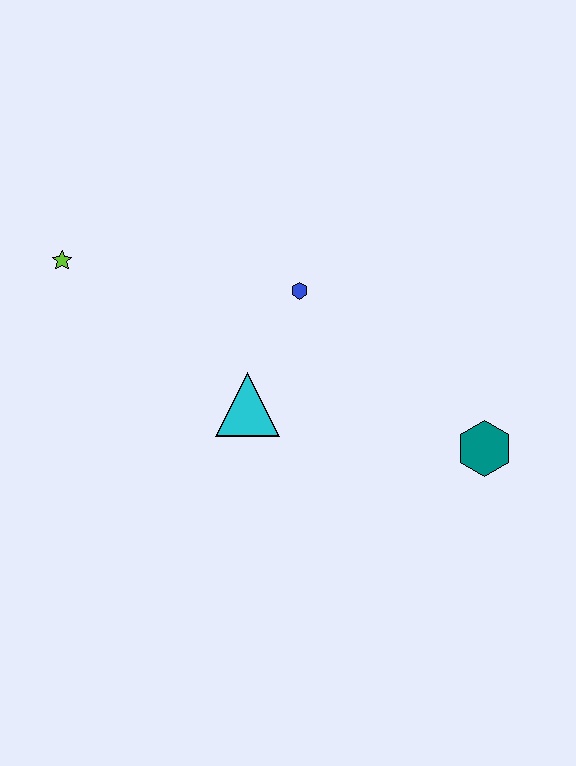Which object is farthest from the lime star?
The teal hexagon is farthest from the lime star.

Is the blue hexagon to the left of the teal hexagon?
Yes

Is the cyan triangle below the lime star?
Yes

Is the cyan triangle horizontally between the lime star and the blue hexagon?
Yes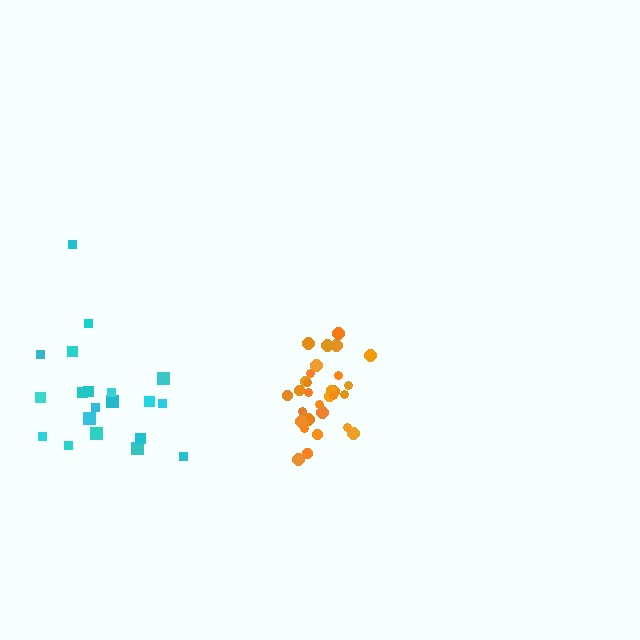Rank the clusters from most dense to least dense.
orange, cyan.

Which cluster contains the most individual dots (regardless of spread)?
Orange (30).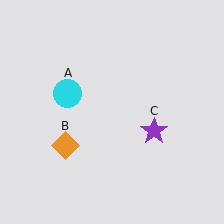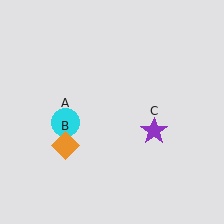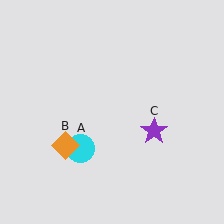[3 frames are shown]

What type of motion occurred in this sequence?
The cyan circle (object A) rotated counterclockwise around the center of the scene.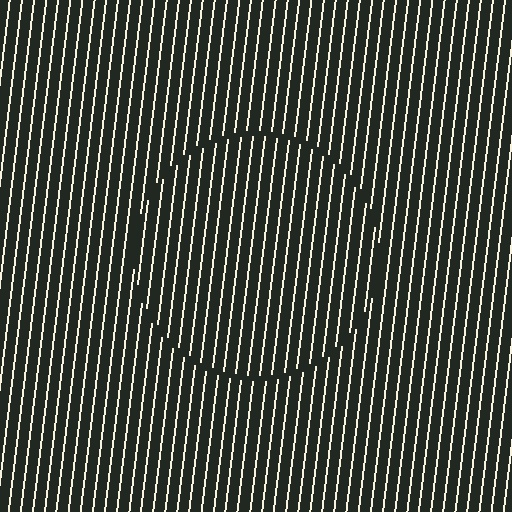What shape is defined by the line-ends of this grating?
An illusory circle. The interior of the shape contains the same grating, shifted by half a period — the contour is defined by the phase discontinuity where line-ends from the inner and outer gratings abut.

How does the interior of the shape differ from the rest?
The interior of the shape contains the same grating, shifted by half a period — the contour is defined by the phase discontinuity where line-ends from the inner and outer gratings abut.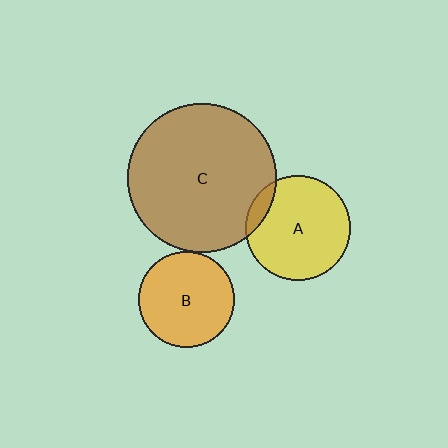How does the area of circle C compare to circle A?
Approximately 2.0 times.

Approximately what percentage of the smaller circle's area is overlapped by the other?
Approximately 10%.